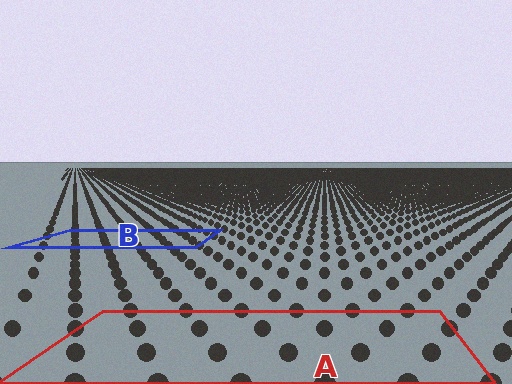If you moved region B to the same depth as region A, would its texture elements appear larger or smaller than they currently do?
They would appear larger. At a closer depth, the same texture elements are projected at a bigger on-screen size.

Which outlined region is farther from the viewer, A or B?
Region B is farther from the viewer — the texture elements inside it appear smaller and more densely packed.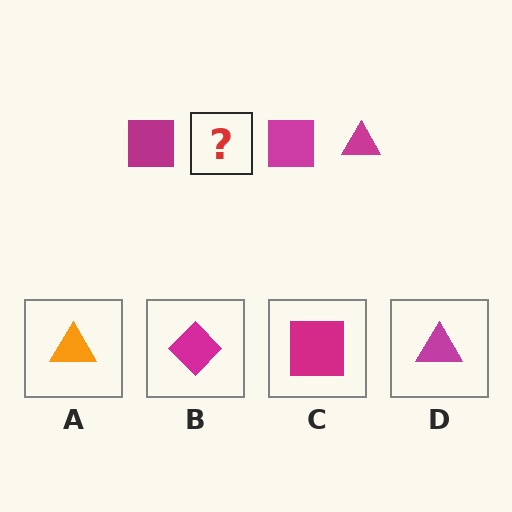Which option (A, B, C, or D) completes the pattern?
D.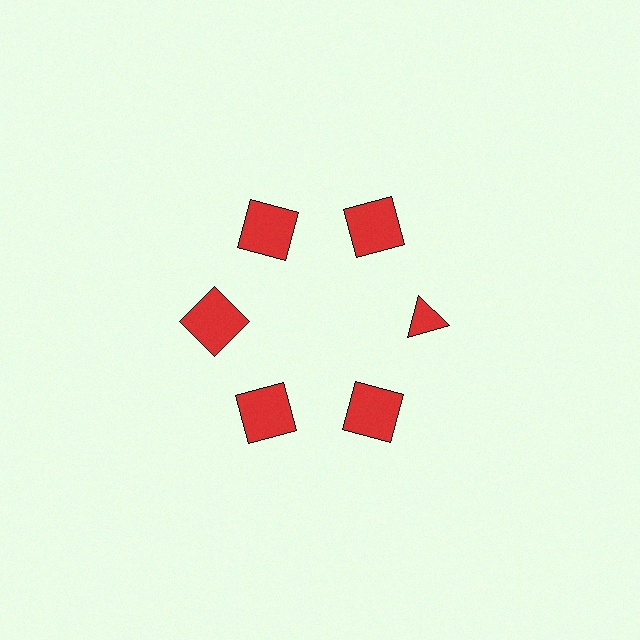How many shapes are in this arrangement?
There are 6 shapes arranged in a ring pattern.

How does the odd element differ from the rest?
It has a different shape: triangle instead of square.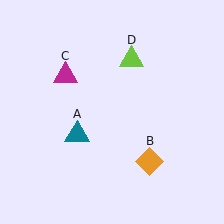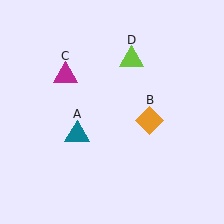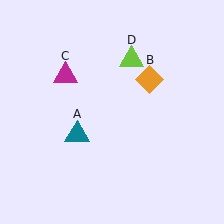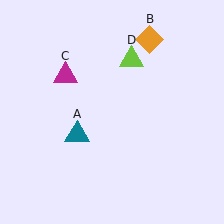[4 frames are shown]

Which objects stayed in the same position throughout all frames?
Teal triangle (object A) and magenta triangle (object C) and lime triangle (object D) remained stationary.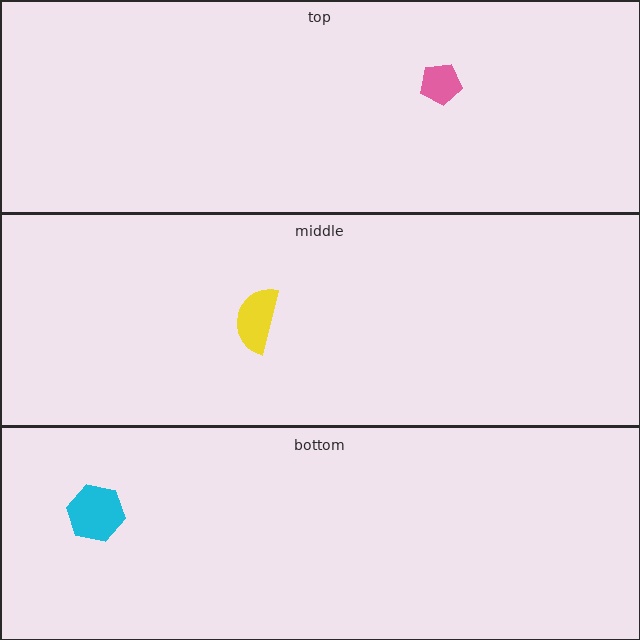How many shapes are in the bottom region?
1.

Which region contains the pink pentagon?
The top region.